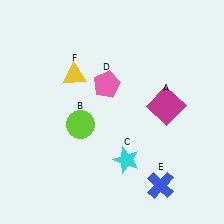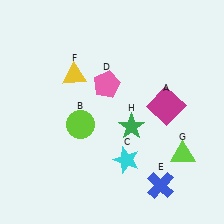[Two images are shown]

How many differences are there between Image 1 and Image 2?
There are 2 differences between the two images.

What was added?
A lime triangle (G), a green star (H) were added in Image 2.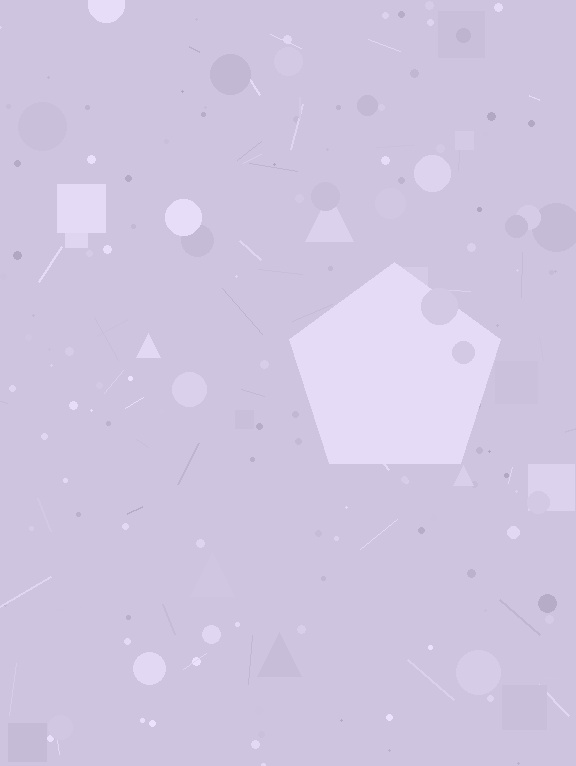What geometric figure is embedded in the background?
A pentagon is embedded in the background.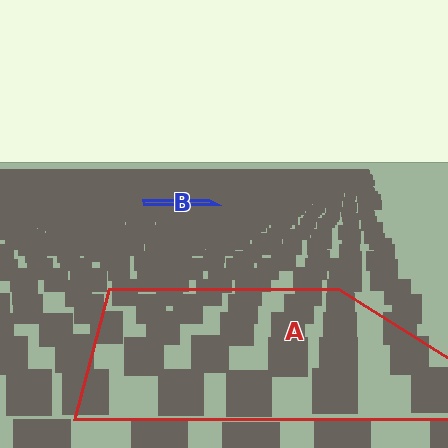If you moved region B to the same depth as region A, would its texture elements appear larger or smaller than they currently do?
They would appear larger. At a closer depth, the same texture elements are projected at a bigger on-screen size.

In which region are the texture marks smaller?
The texture marks are smaller in region B, because it is farther away.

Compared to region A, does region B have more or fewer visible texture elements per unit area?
Region B has more texture elements per unit area — they are packed more densely because it is farther away.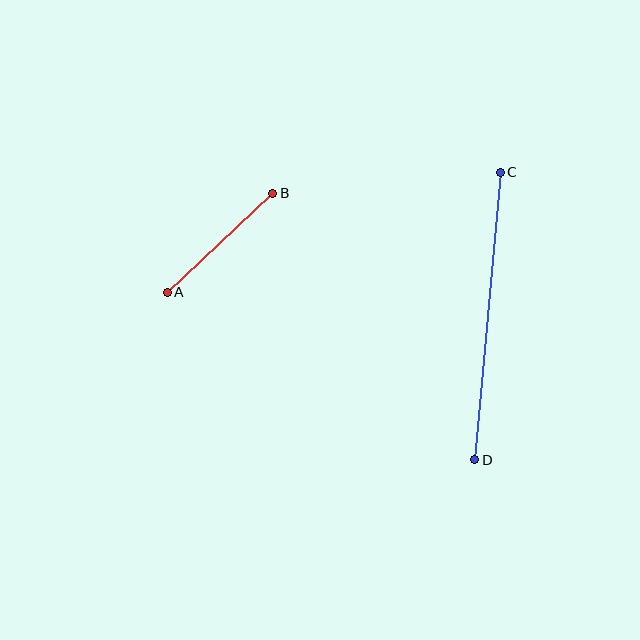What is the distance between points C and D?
The distance is approximately 289 pixels.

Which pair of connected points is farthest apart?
Points C and D are farthest apart.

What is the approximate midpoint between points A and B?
The midpoint is at approximately (220, 243) pixels.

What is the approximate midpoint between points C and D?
The midpoint is at approximately (487, 316) pixels.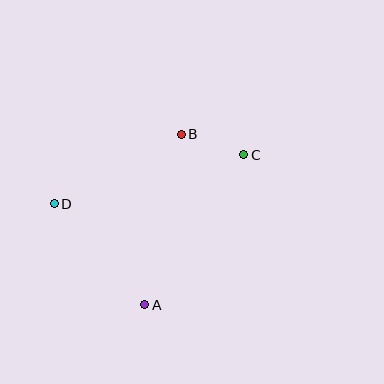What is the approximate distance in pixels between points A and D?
The distance between A and D is approximately 136 pixels.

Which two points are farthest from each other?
Points C and D are farthest from each other.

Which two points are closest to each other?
Points B and C are closest to each other.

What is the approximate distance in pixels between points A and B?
The distance between A and B is approximately 174 pixels.